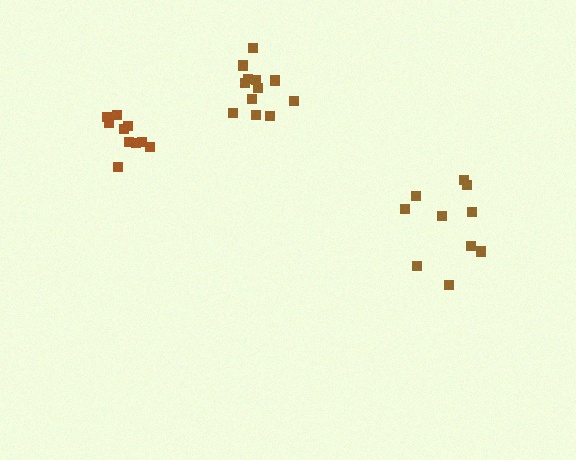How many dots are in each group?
Group 1: 10 dots, Group 2: 10 dots, Group 3: 12 dots (32 total).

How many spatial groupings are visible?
There are 3 spatial groupings.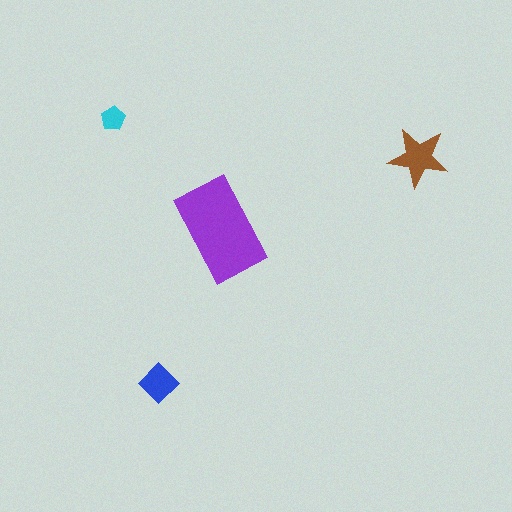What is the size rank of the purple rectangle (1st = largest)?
1st.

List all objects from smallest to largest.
The cyan pentagon, the blue diamond, the brown star, the purple rectangle.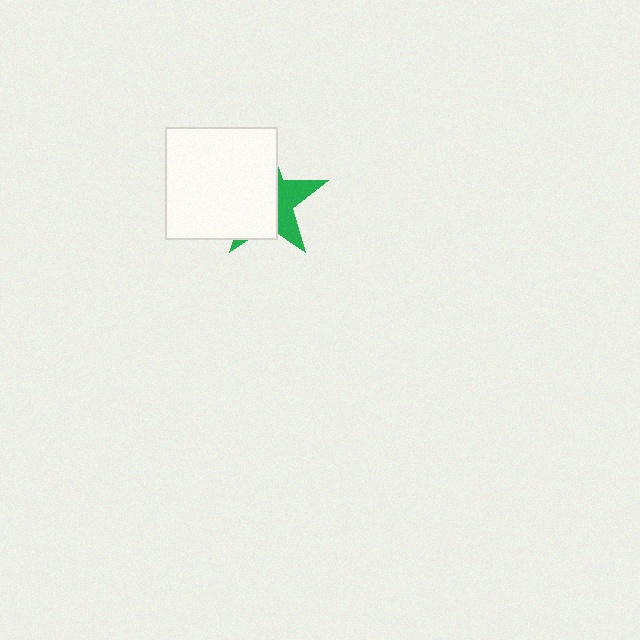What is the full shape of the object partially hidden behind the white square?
The partially hidden object is a green star.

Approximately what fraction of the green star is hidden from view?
Roughly 63% of the green star is hidden behind the white square.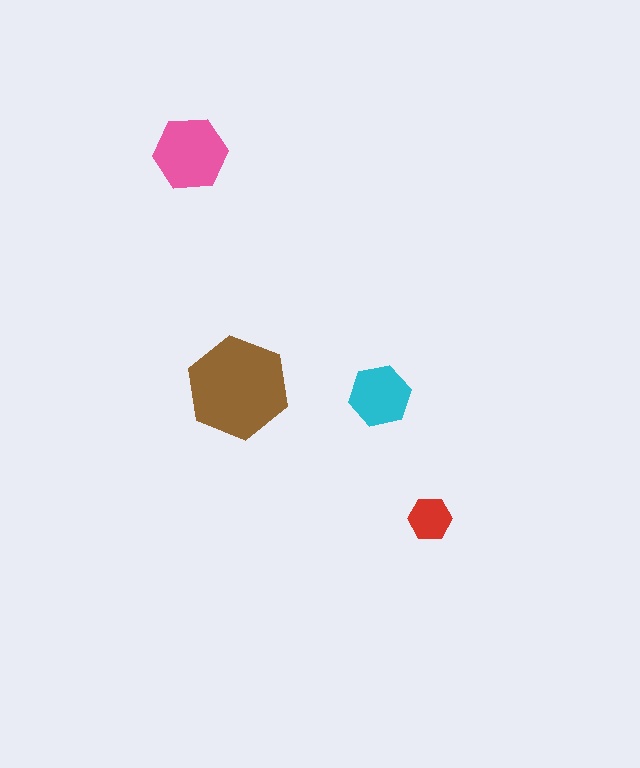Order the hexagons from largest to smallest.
the brown one, the pink one, the cyan one, the red one.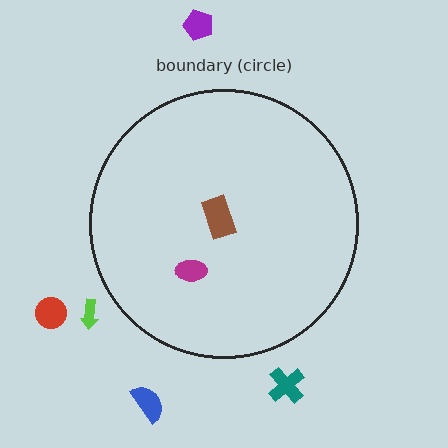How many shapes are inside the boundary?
2 inside, 5 outside.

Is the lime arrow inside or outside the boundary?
Outside.